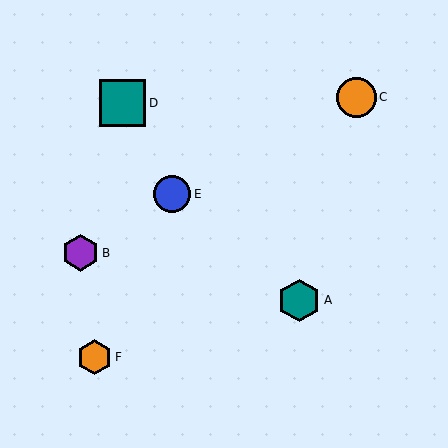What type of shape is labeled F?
Shape F is an orange hexagon.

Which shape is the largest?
The teal square (labeled D) is the largest.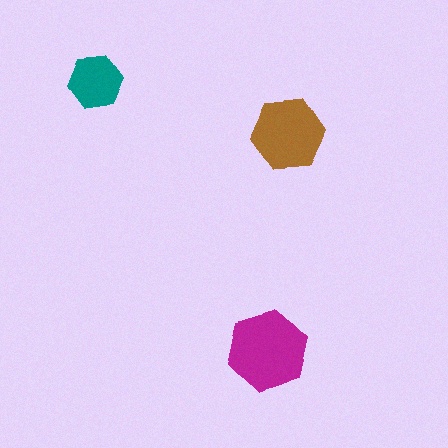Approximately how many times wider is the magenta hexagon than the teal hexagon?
About 1.5 times wider.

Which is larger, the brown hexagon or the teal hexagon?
The brown one.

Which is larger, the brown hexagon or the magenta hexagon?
The magenta one.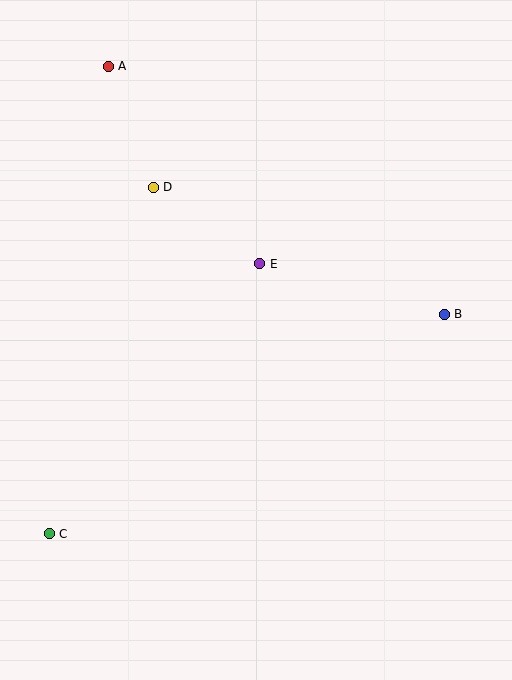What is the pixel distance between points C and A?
The distance between C and A is 471 pixels.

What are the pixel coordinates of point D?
Point D is at (153, 187).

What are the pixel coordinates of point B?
Point B is at (444, 314).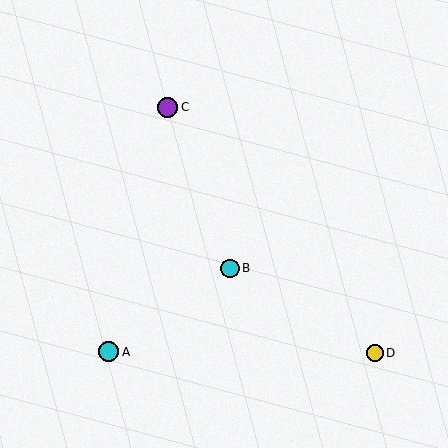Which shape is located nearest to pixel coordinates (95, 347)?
The cyan circle (labeled A) at (109, 352) is nearest to that location.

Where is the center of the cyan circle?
The center of the cyan circle is at (109, 352).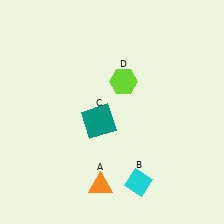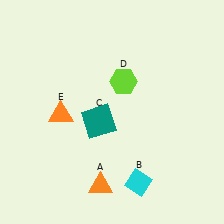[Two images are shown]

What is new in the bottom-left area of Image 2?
An orange triangle (E) was added in the bottom-left area of Image 2.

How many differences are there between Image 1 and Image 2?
There is 1 difference between the two images.